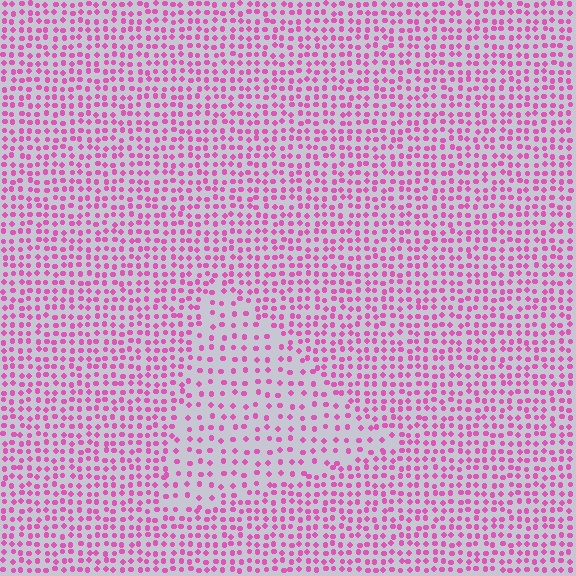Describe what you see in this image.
The image contains small pink elements arranged at two different densities. A triangle-shaped region is visible where the elements are less densely packed than the surrounding area.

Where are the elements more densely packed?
The elements are more densely packed outside the triangle boundary.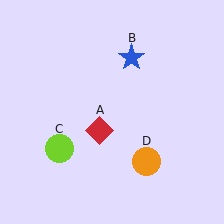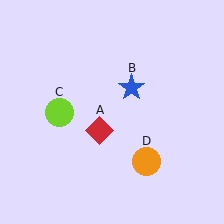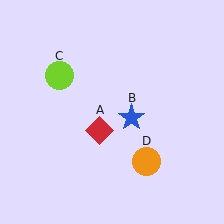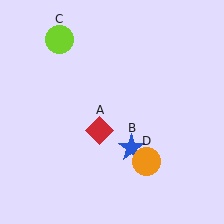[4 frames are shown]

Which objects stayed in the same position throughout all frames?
Red diamond (object A) and orange circle (object D) remained stationary.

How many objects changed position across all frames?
2 objects changed position: blue star (object B), lime circle (object C).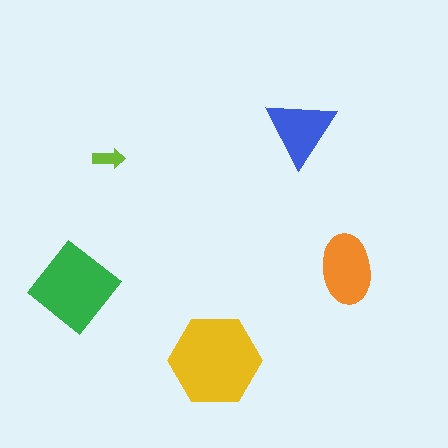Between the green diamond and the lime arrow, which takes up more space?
The green diamond.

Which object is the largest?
The yellow hexagon.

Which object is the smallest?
The lime arrow.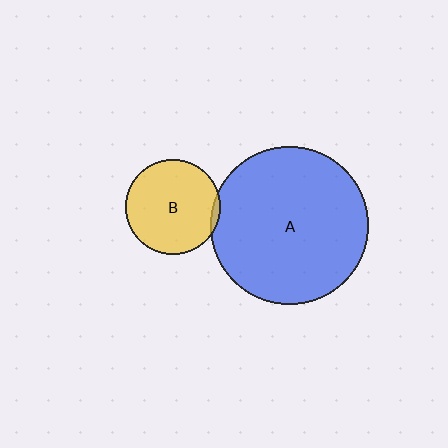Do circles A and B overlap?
Yes.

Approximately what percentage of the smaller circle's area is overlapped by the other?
Approximately 5%.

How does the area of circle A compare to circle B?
Approximately 2.8 times.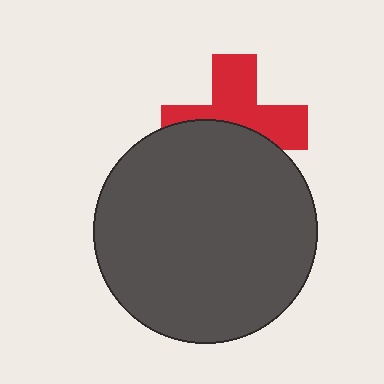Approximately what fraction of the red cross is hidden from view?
Roughly 47% of the red cross is hidden behind the dark gray circle.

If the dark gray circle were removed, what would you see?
You would see the complete red cross.